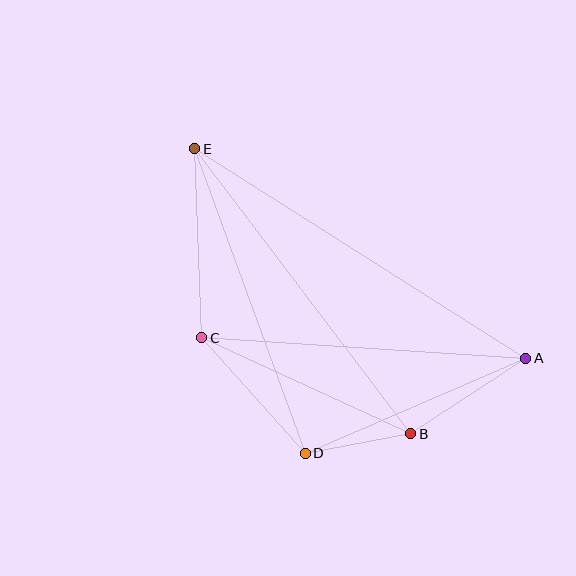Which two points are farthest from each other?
Points A and E are farthest from each other.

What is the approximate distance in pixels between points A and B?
The distance between A and B is approximately 137 pixels.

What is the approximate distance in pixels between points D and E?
The distance between D and E is approximately 324 pixels.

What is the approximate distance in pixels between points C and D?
The distance between C and D is approximately 155 pixels.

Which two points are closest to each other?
Points B and D are closest to each other.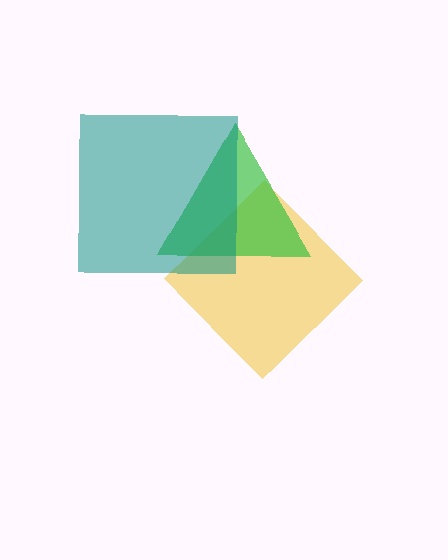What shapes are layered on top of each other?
The layered shapes are: a yellow diamond, a green triangle, a teal square.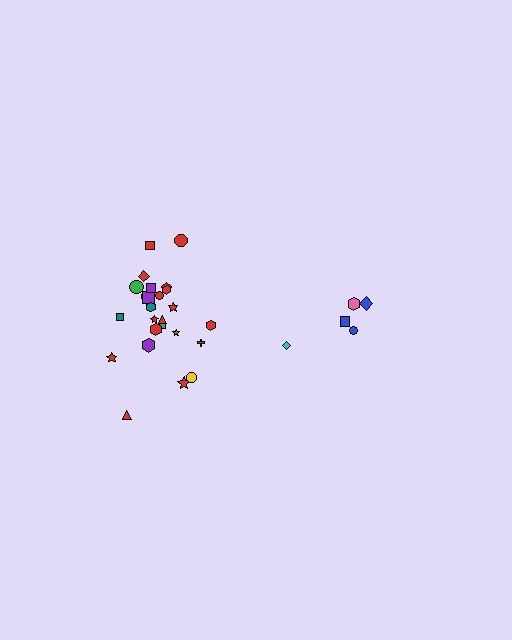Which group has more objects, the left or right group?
The left group.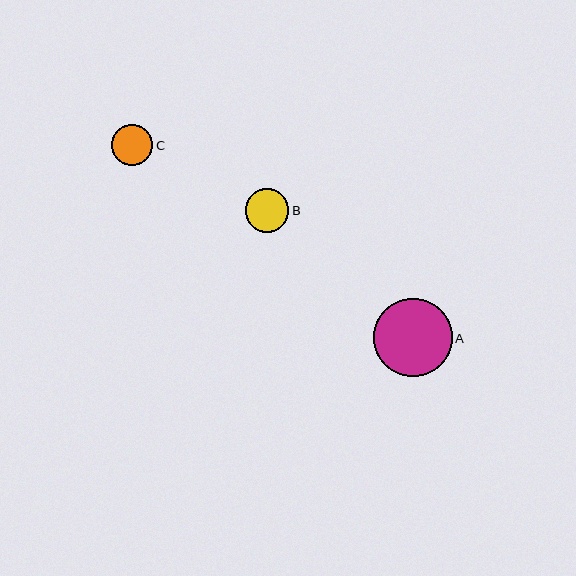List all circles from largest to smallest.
From largest to smallest: A, B, C.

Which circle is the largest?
Circle A is the largest with a size of approximately 78 pixels.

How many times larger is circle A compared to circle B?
Circle A is approximately 1.8 times the size of circle B.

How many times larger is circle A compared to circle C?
Circle A is approximately 1.9 times the size of circle C.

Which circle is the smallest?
Circle C is the smallest with a size of approximately 41 pixels.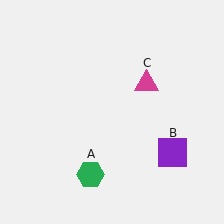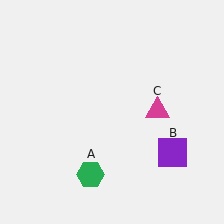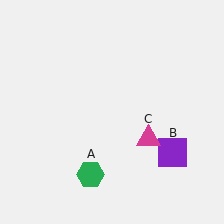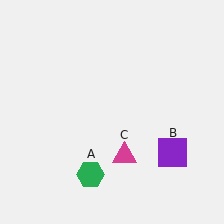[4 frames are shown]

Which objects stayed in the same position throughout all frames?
Green hexagon (object A) and purple square (object B) remained stationary.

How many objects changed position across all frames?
1 object changed position: magenta triangle (object C).